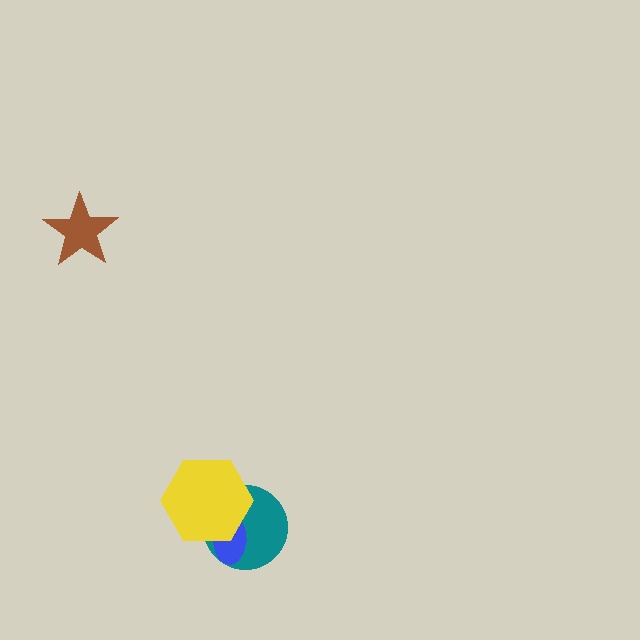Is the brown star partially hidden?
No, no other shape covers it.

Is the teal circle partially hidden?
Yes, it is partially covered by another shape.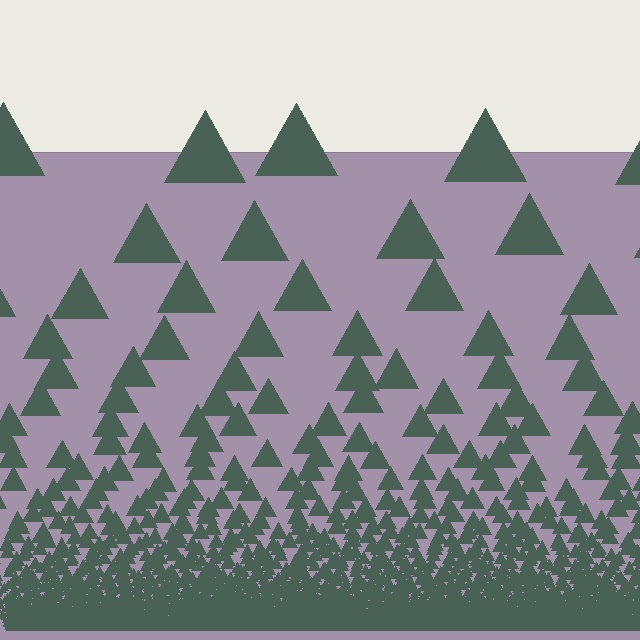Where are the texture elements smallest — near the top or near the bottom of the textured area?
Near the bottom.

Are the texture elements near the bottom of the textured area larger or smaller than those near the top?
Smaller. The gradient is inverted — elements near the bottom are smaller and denser.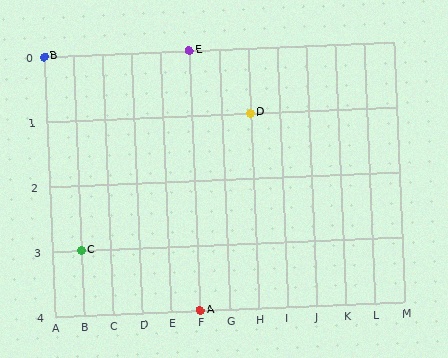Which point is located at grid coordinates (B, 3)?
Point C is at (B, 3).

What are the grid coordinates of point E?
Point E is at grid coordinates (F, 0).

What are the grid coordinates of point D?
Point D is at grid coordinates (H, 1).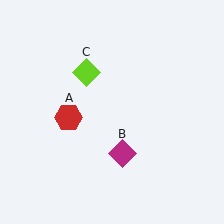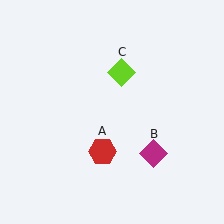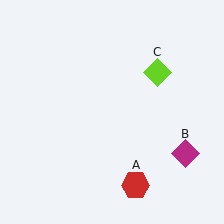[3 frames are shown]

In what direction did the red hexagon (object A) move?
The red hexagon (object A) moved down and to the right.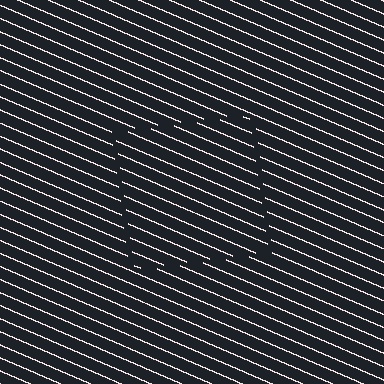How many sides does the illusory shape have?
4 sides — the line-ends trace a square.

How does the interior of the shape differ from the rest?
The interior of the shape contains the same grating, shifted by half a period — the contour is defined by the phase discontinuity where line-ends from the inner and outer gratings abut.